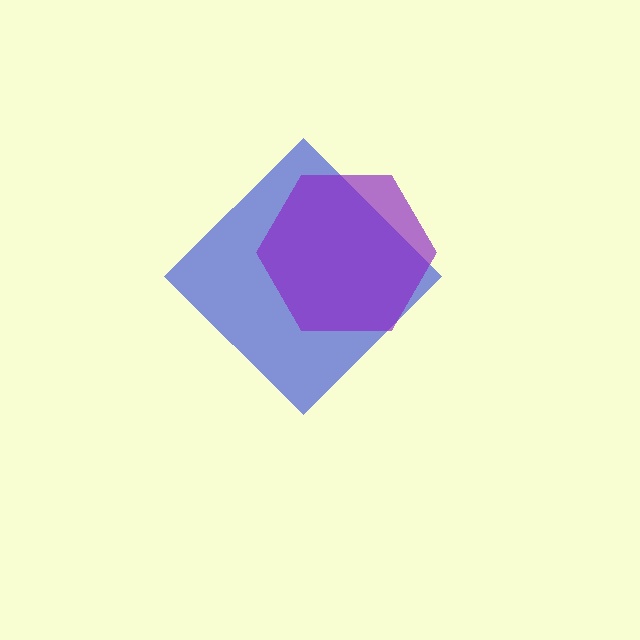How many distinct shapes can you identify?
There are 2 distinct shapes: a blue diamond, a purple hexagon.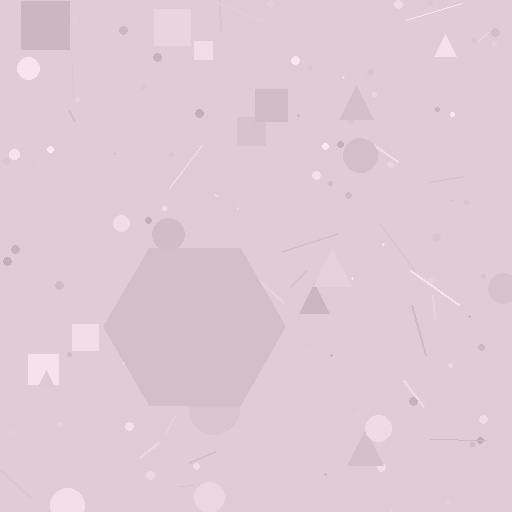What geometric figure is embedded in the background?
A hexagon is embedded in the background.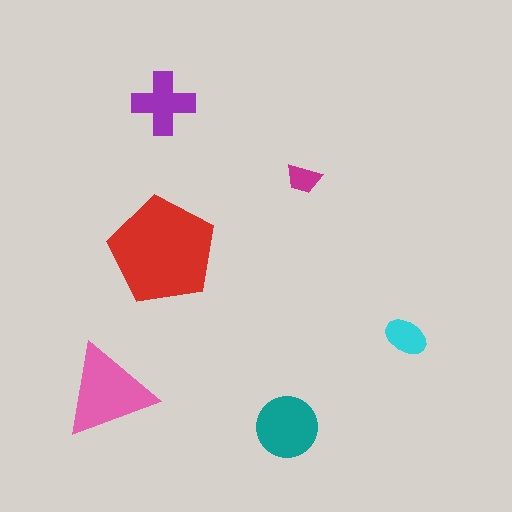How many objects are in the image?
There are 6 objects in the image.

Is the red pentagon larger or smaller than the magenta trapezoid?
Larger.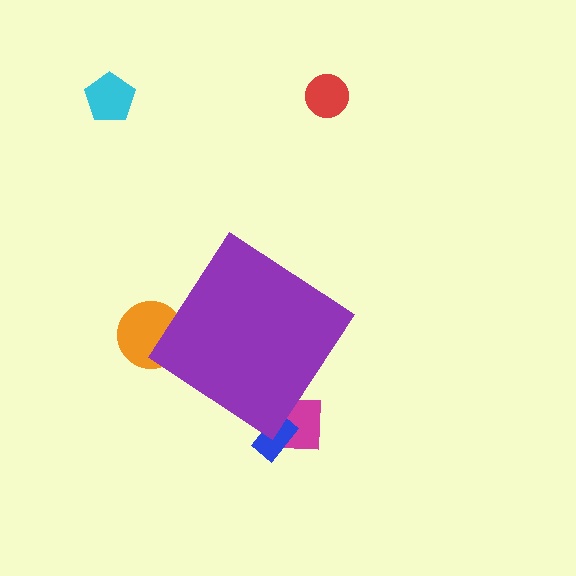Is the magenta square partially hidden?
Yes, the magenta square is partially hidden behind the purple diamond.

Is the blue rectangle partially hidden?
Yes, the blue rectangle is partially hidden behind the purple diamond.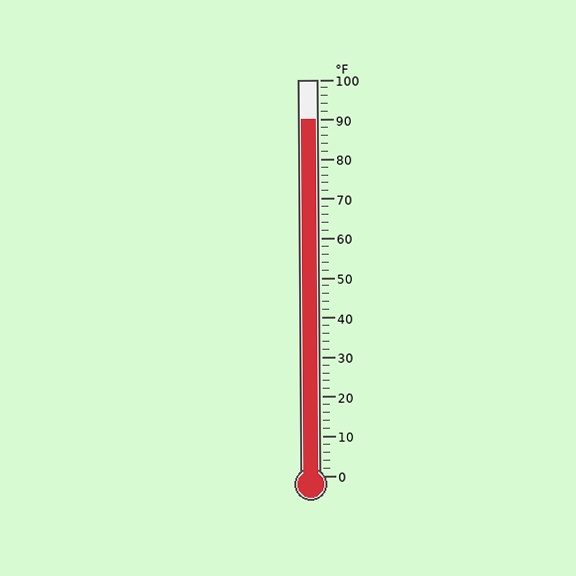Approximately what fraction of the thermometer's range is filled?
The thermometer is filled to approximately 90% of its range.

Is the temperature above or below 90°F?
The temperature is at 90°F.